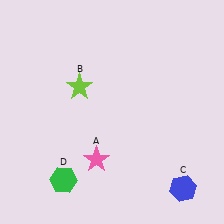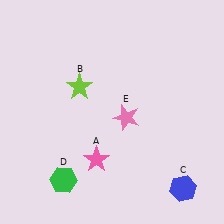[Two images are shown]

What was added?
A pink star (E) was added in Image 2.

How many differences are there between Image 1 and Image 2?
There is 1 difference between the two images.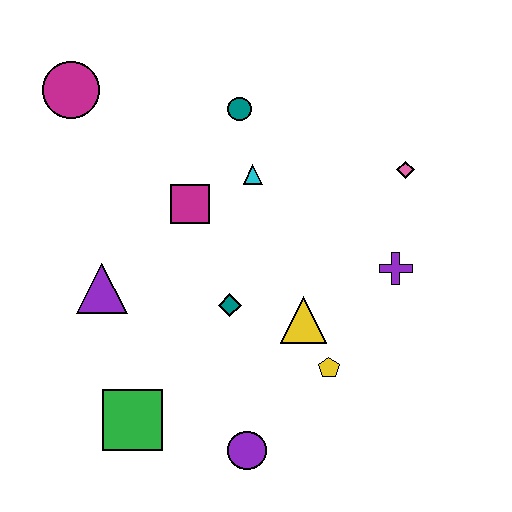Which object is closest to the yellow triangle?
The yellow pentagon is closest to the yellow triangle.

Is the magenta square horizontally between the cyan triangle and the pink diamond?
No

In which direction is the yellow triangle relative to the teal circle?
The yellow triangle is below the teal circle.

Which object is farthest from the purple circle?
The magenta circle is farthest from the purple circle.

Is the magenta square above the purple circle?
Yes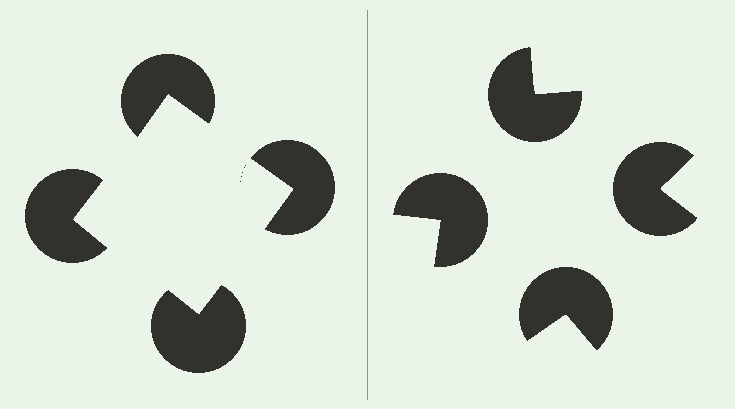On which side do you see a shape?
An illusory square appears on the left side. On the right side the wedge cuts are rotated, so no coherent shape forms.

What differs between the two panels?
The pac-man discs are positioned identically on both sides; only the wedge orientations differ. On the left they align to a square; on the right they are misaligned.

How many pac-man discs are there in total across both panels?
8 — 4 on each side.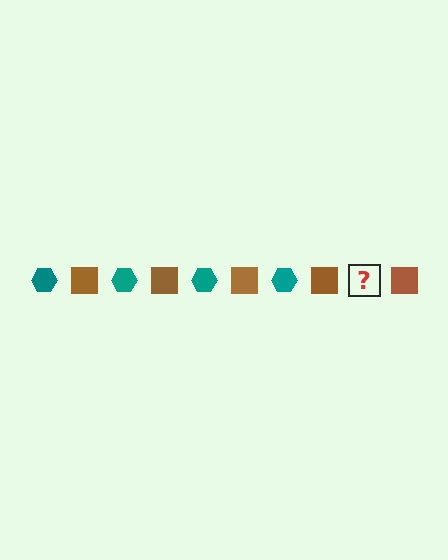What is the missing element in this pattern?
The missing element is a teal hexagon.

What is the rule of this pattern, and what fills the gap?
The rule is that the pattern alternates between teal hexagon and brown square. The gap should be filled with a teal hexagon.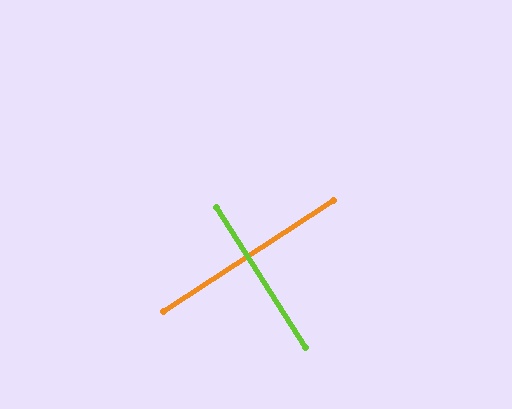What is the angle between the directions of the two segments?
Approximately 90 degrees.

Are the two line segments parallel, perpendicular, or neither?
Perpendicular — they meet at approximately 90°.